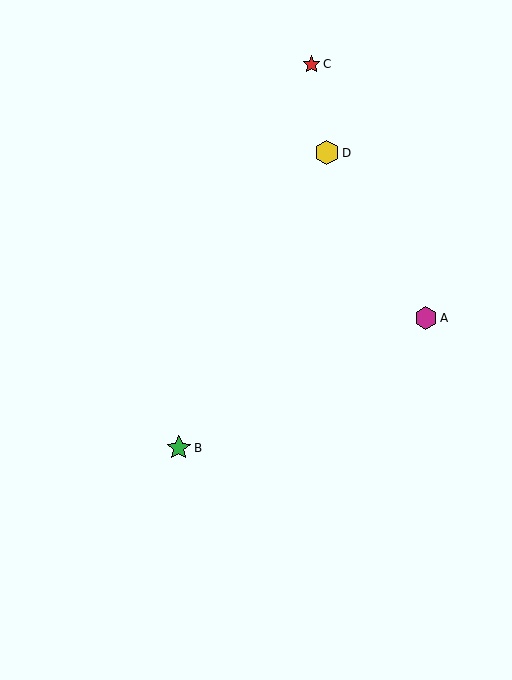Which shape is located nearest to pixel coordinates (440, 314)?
The magenta hexagon (labeled A) at (426, 318) is nearest to that location.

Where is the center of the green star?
The center of the green star is at (179, 448).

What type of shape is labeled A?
Shape A is a magenta hexagon.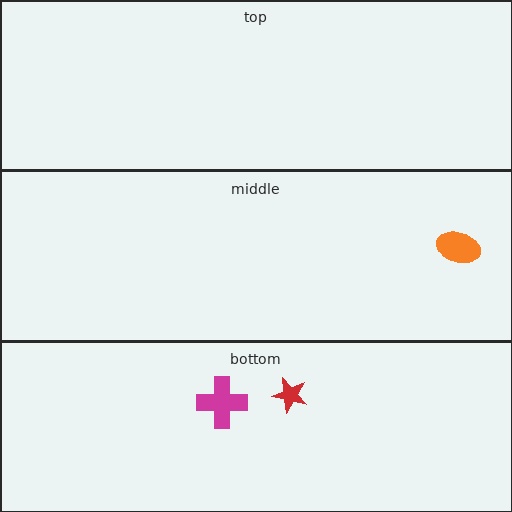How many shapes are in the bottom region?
2.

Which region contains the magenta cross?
The bottom region.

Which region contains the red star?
The bottom region.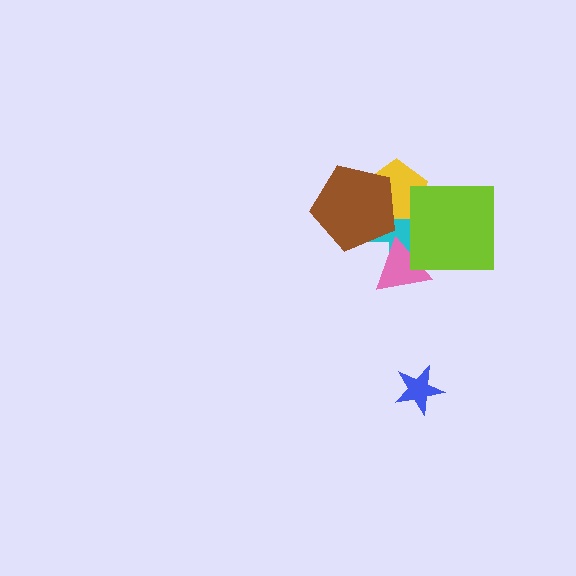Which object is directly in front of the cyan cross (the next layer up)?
The yellow pentagon is directly in front of the cyan cross.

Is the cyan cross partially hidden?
Yes, it is partially covered by another shape.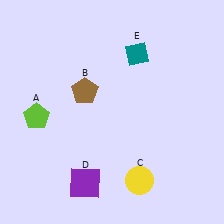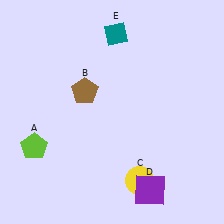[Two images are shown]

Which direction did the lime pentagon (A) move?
The lime pentagon (A) moved down.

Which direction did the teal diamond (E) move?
The teal diamond (E) moved left.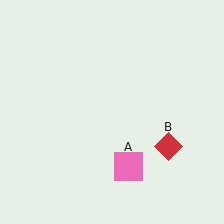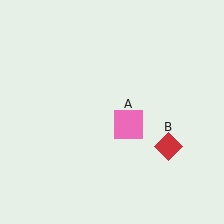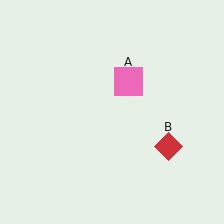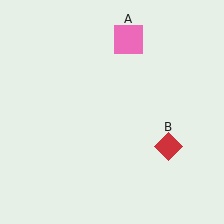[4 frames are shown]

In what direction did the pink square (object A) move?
The pink square (object A) moved up.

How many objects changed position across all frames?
1 object changed position: pink square (object A).